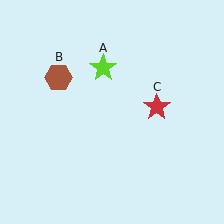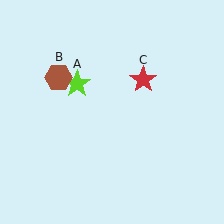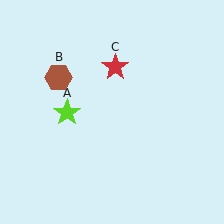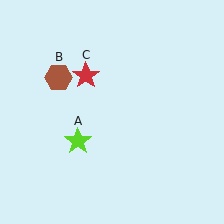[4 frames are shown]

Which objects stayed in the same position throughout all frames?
Brown hexagon (object B) remained stationary.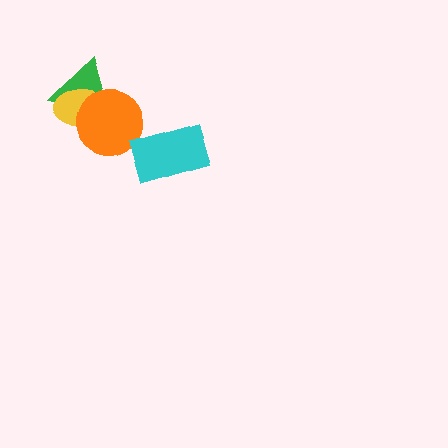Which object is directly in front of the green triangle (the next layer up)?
The yellow ellipse is directly in front of the green triangle.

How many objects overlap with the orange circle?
2 objects overlap with the orange circle.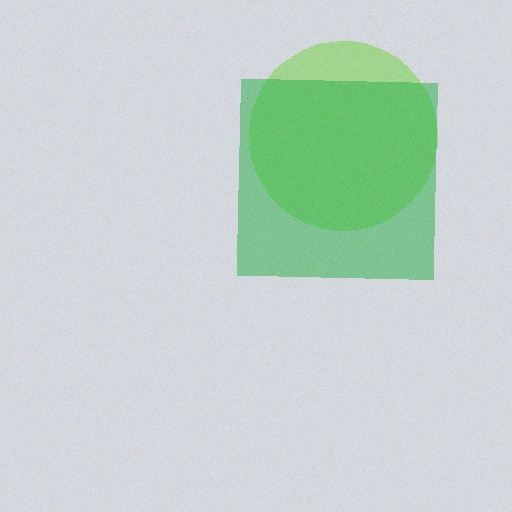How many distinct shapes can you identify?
There are 2 distinct shapes: a lime circle, a green square.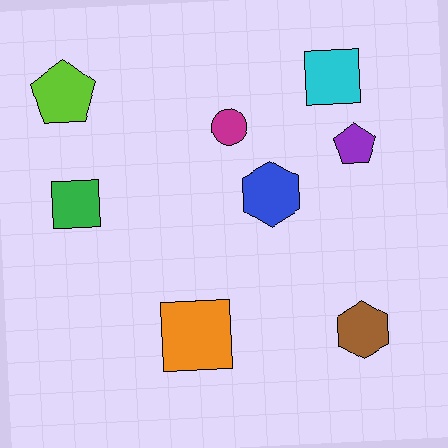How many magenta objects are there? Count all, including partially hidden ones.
There is 1 magenta object.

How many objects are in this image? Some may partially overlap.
There are 8 objects.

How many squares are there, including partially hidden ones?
There are 3 squares.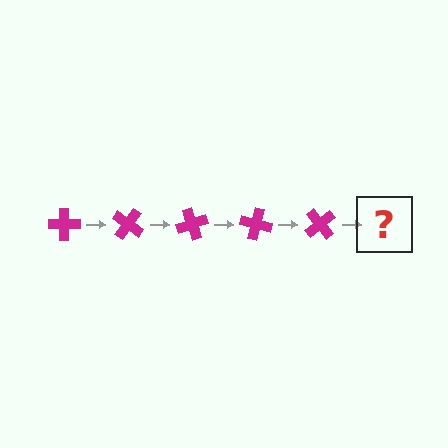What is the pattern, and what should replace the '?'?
The pattern is that the cross rotates 35 degrees each step. The '?' should be a magenta cross rotated 175 degrees.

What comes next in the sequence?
The next element should be a magenta cross rotated 175 degrees.